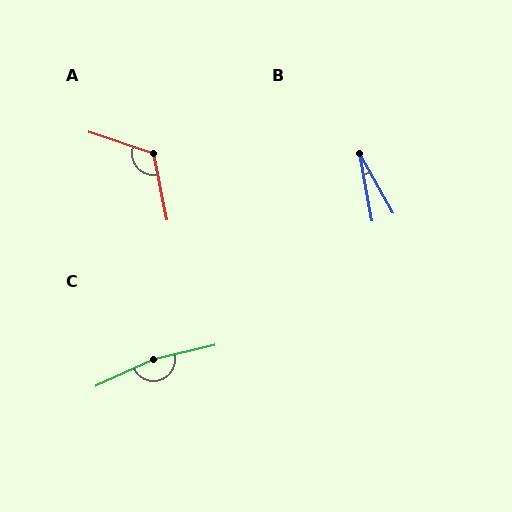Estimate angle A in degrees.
Approximately 120 degrees.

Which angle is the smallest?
B, at approximately 19 degrees.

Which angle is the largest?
C, at approximately 169 degrees.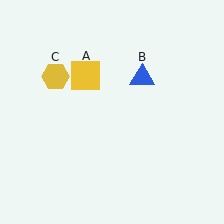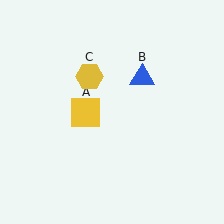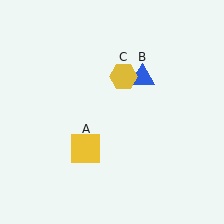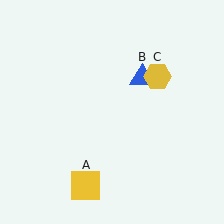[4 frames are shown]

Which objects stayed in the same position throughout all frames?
Blue triangle (object B) remained stationary.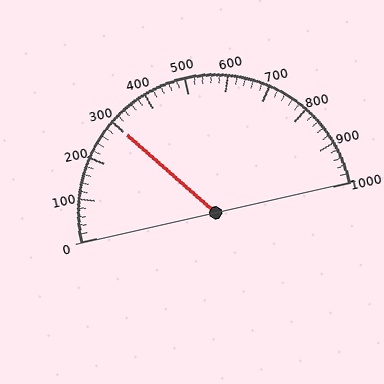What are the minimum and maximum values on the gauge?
The gauge ranges from 0 to 1000.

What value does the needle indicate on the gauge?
The needle indicates approximately 300.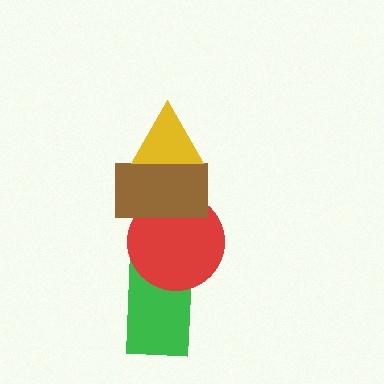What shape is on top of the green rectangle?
The red circle is on top of the green rectangle.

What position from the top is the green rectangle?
The green rectangle is 4th from the top.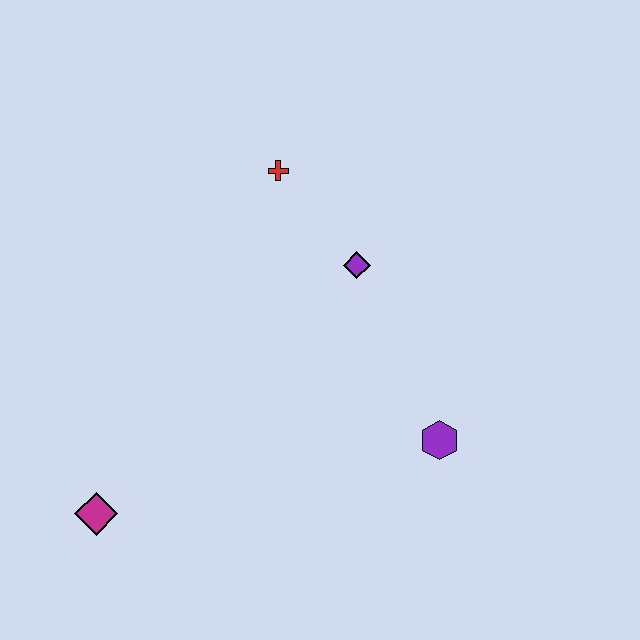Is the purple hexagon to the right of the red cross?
Yes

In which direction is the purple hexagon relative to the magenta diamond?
The purple hexagon is to the right of the magenta diamond.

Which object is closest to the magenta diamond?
The purple hexagon is closest to the magenta diamond.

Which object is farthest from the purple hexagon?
The magenta diamond is farthest from the purple hexagon.